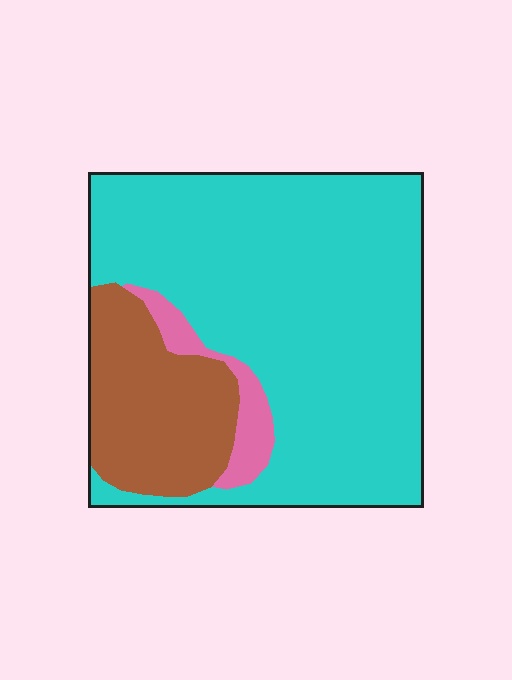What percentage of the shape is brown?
Brown covers 21% of the shape.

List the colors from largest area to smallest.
From largest to smallest: cyan, brown, pink.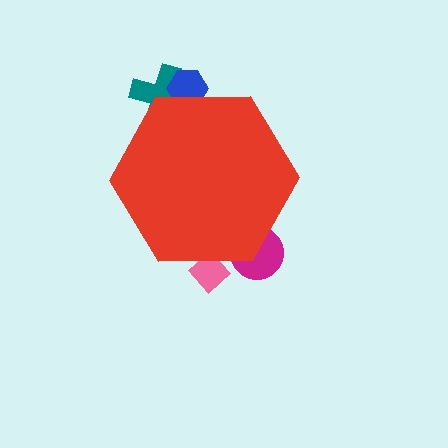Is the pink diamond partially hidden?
Yes, the pink diamond is partially hidden behind the red hexagon.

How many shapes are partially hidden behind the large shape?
4 shapes are partially hidden.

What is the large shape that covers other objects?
A red hexagon.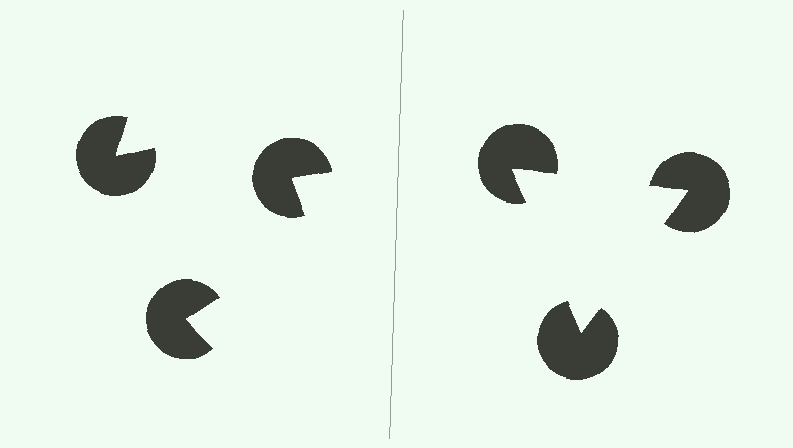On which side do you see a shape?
An illusory triangle appears on the right side. On the left side the wedge cuts are rotated, so no coherent shape forms.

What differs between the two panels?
The pac-man discs are positioned identically on both sides; only the wedge orientations differ. On the right they align to a triangle; on the left they are misaligned.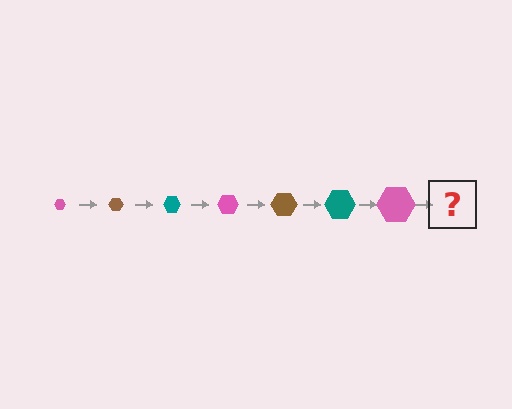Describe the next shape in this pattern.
It should be a brown hexagon, larger than the previous one.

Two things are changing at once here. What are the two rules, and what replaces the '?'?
The two rules are that the hexagon grows larger each step and the color cycles through pink, brown, and teal. The '?' should be a brown hexagon, larger than the previous one.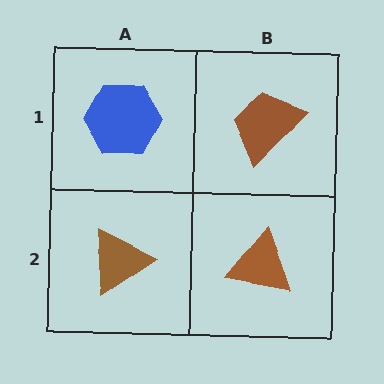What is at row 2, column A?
A brown triangle.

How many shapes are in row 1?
2 shapes.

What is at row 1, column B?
A brown trapezoid.